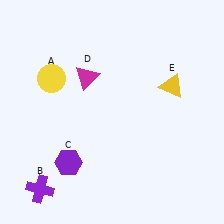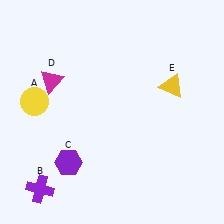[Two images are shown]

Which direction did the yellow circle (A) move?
The yellow circle (A) moved down.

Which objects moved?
The objects that moved are: the yellow circle (A), the magenta triangle (D).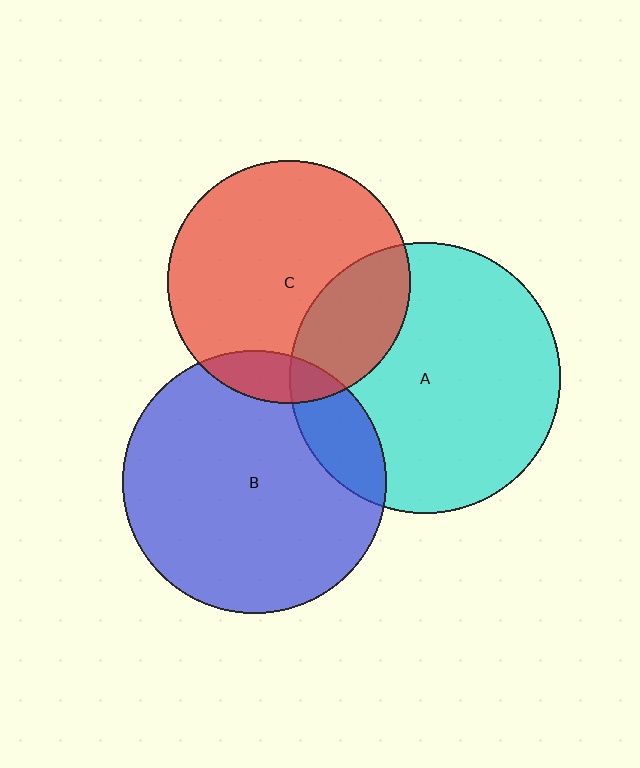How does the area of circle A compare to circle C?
Approximately 1.2 times.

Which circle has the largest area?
Circle A (cyan).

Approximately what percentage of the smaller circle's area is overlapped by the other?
Approximately 15%.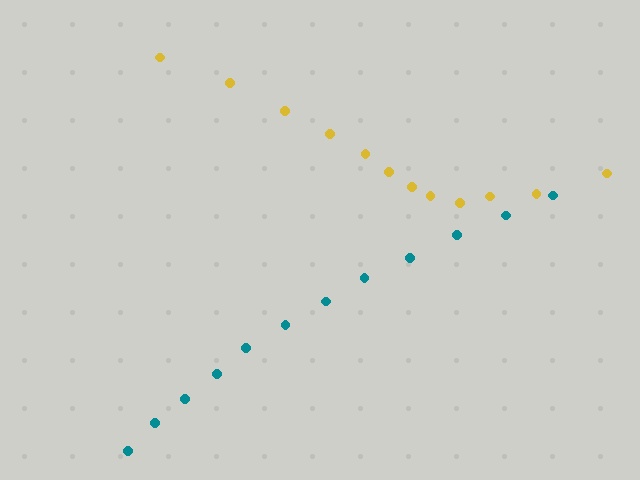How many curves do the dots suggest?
There are 2 distinct paths.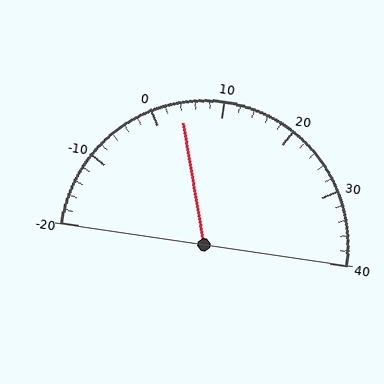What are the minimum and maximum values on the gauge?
The gauge ranges from -20 to 40.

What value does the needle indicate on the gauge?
The needle indicates approximately 4.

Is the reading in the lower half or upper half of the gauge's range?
The reading is in the lower half of the range (-20 to 40).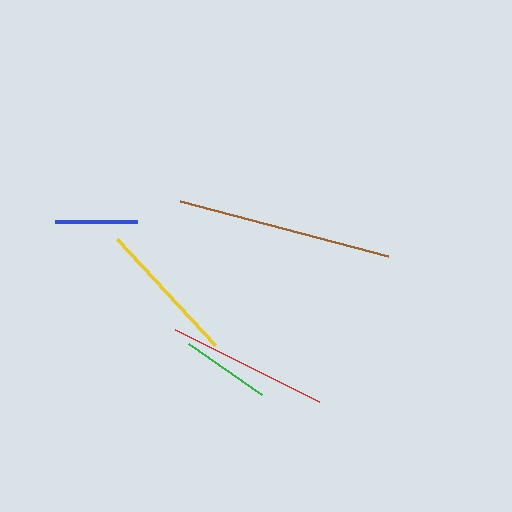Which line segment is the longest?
The brown line is the longest at approximately 216 pixels.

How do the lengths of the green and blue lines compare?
The green and blue lines are approximately the same length.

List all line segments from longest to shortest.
From longest to shortest: brown, red, yellow, green, blue.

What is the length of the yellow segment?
The yellow segment is approximately 144 pixels long.